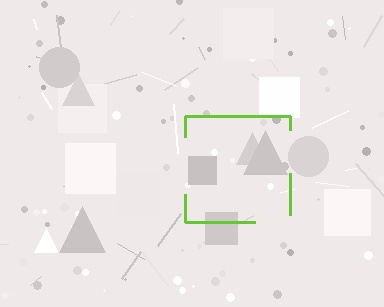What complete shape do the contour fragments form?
The contour fragments form a square.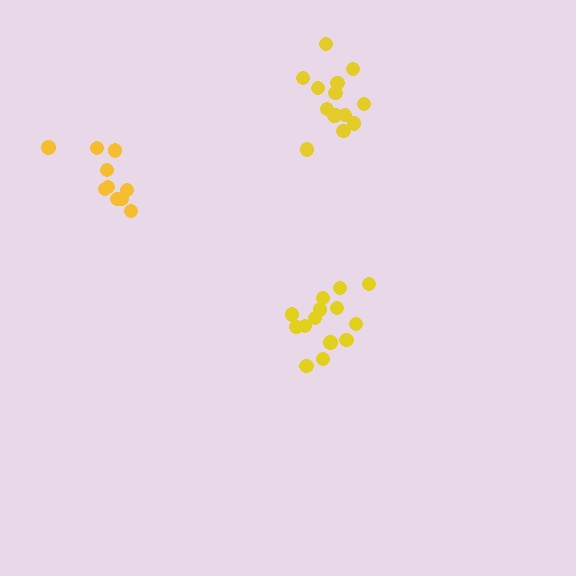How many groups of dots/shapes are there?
There are 3 groups.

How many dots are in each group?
Group 1: 14 dots, Group 2: 14 dots, Group 3: 10 dots (38 total).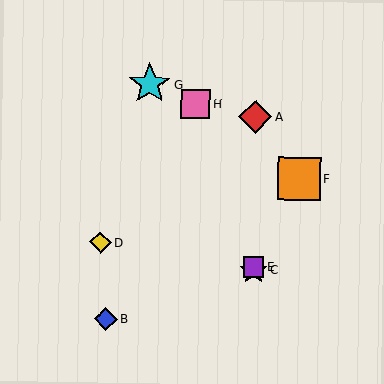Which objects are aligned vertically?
Objects A, C, E are aligned vertically.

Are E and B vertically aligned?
No, E is at x≈253 and B is at x≈106.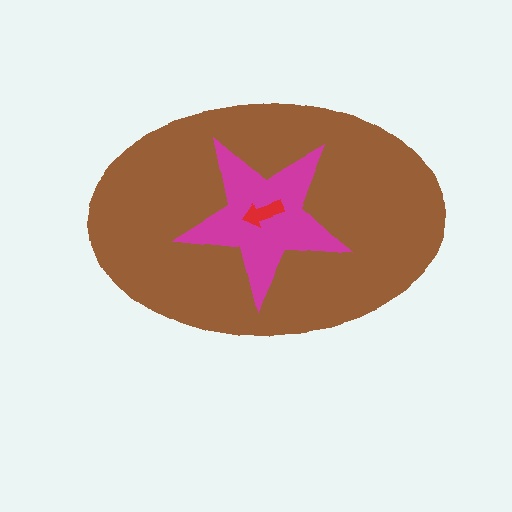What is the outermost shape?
The brown ellipse.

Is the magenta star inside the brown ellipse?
Yes.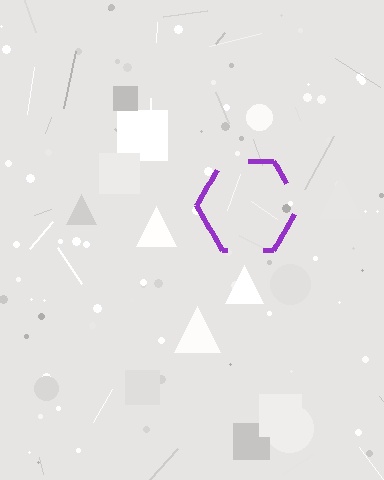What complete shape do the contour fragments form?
The contour fragments form a hexagon.